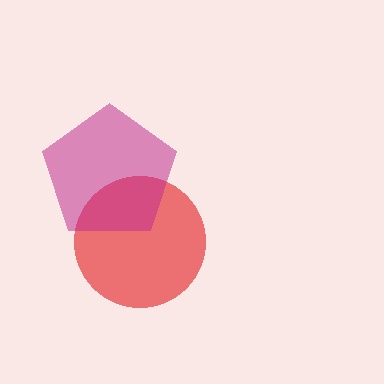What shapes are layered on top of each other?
The layered shapes are: a red circle, a magenta pentagon.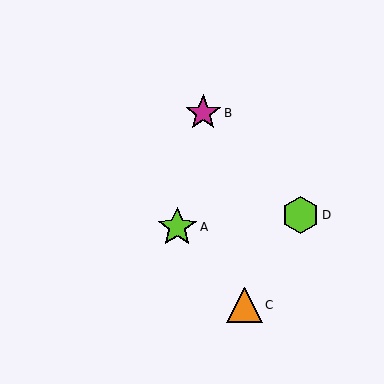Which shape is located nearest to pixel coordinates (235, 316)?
The orange triangle (labeled C) at (244, 305) is nearest to that location.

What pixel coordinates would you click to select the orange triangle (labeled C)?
Click at (244, 305) to select the orange triangle C.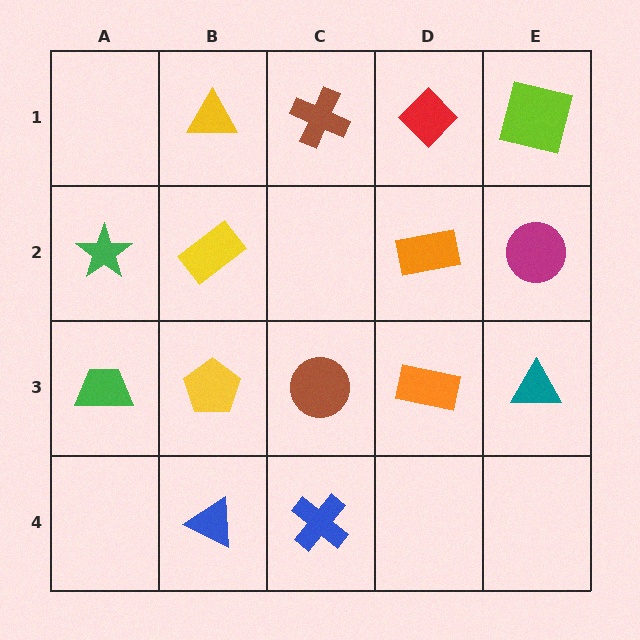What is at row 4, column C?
A blue cross.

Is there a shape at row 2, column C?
No, that cell is empty.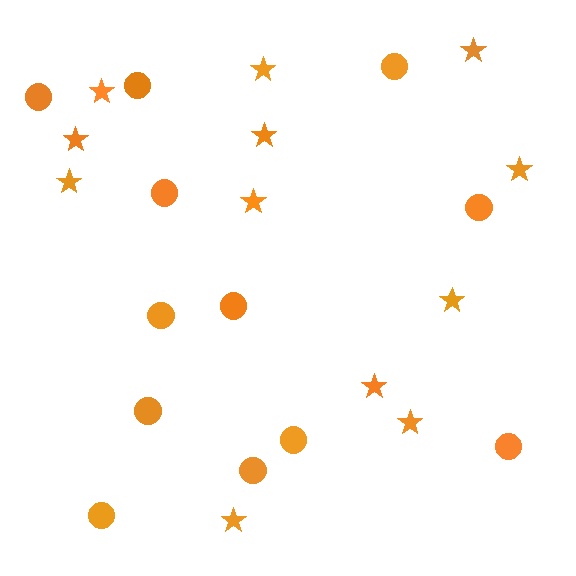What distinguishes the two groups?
There are 2 groups: one group of stars (12) and one group of circles (12).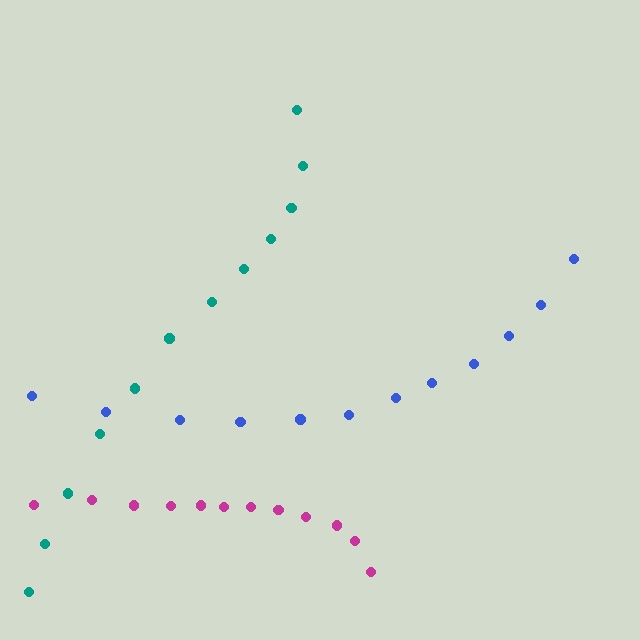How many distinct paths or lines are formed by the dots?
There are 3 distinct paths.